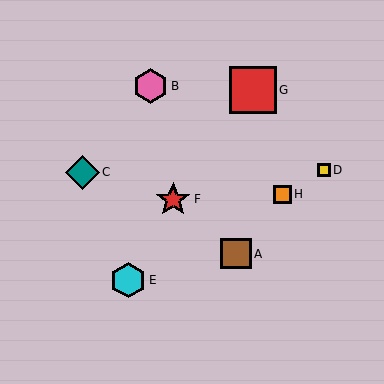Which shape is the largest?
The red square (labeled G) is the largest.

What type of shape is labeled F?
Shape F is a red star.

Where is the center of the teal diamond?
The center of the teal diamond is at (82, 172).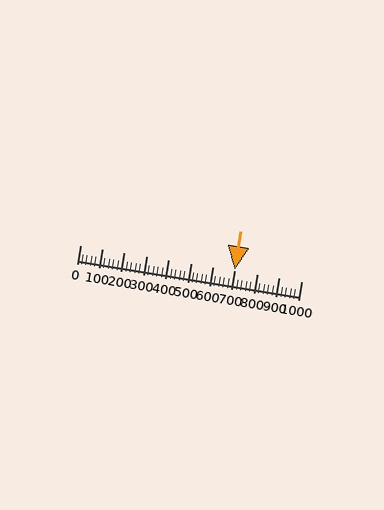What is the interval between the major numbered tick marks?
The major tick marks are spaced 100 units apart.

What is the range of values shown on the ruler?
The ruler shows values from 0 to 1000.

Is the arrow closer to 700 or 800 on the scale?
The arrow is closer to 700.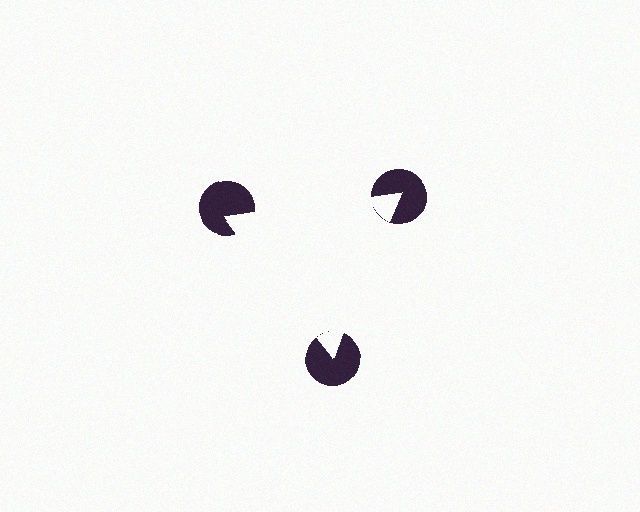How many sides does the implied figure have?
3 sides.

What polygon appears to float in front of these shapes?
An illusory triangle — its edges are inferred from the aligned wedge cuts in the pac-man discs, not physically drawn.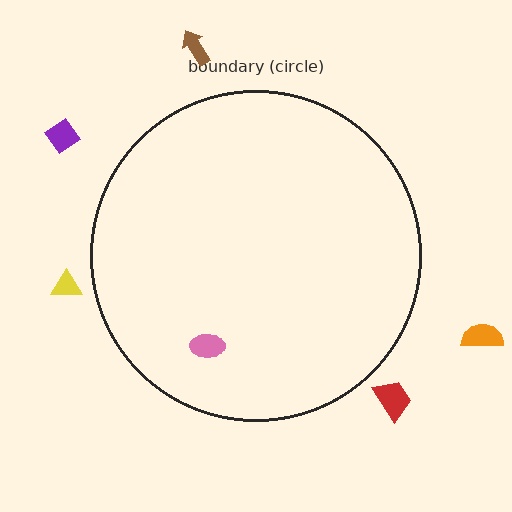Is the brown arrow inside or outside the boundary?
Outside.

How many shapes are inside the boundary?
1 inside, 5 outside.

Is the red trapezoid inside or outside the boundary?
Outside.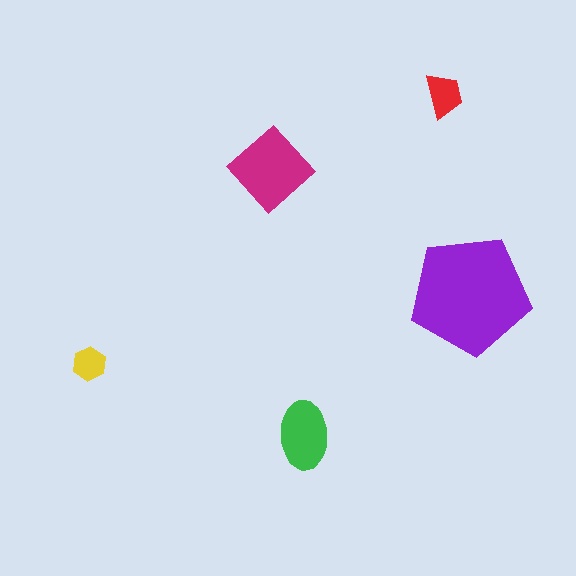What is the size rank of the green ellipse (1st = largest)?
3rd.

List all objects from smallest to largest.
The yellow hexagon, the red trapezoid, the green ellipse, the magenta diamond, the purple pentagon.